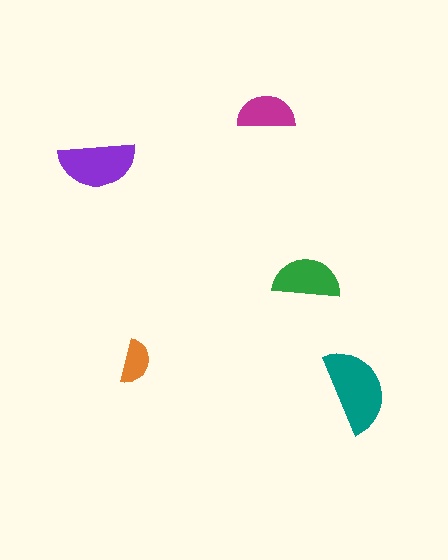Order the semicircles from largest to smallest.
the teal one, the purple one, the green one, the magenta one, the orange one.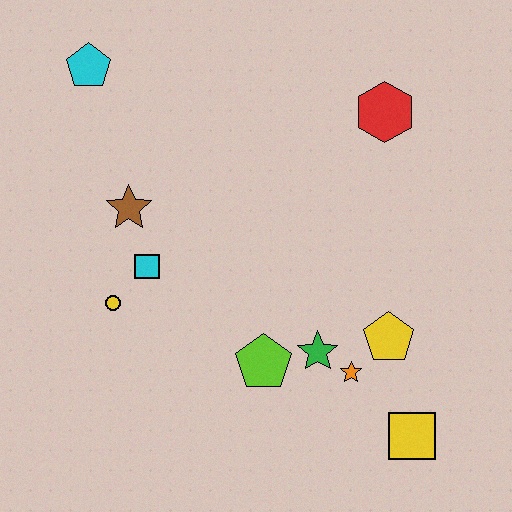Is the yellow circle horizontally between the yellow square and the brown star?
No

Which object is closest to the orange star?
The green star is closest to the orange star.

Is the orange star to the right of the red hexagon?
No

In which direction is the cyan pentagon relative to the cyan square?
The cyan pentagon is above the cyan square.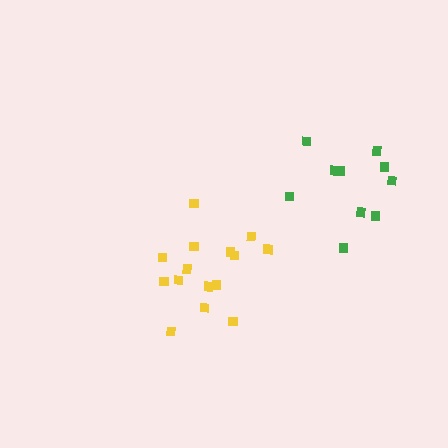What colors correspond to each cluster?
The clusters are colored: yellow, green.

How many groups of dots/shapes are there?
There are 2 groups.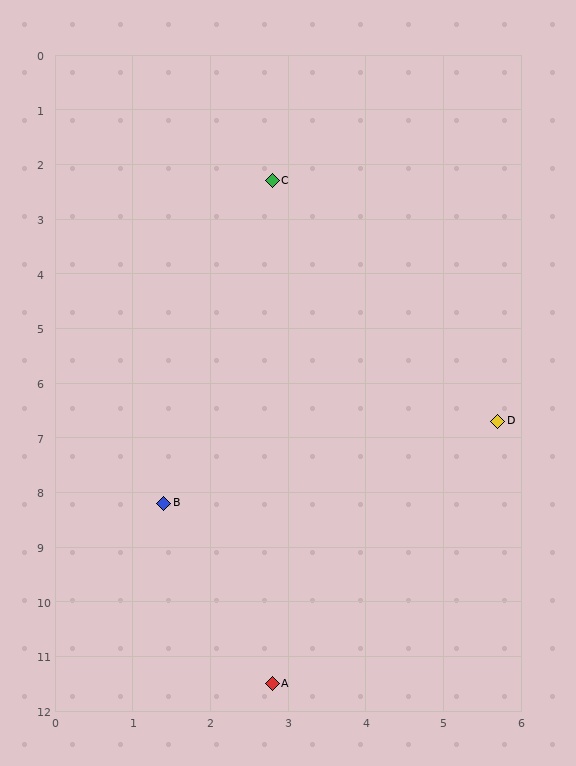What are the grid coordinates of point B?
Point B is at approximately (1.4, 8.2).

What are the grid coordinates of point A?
Point A is at approximately (2.8, 11.5).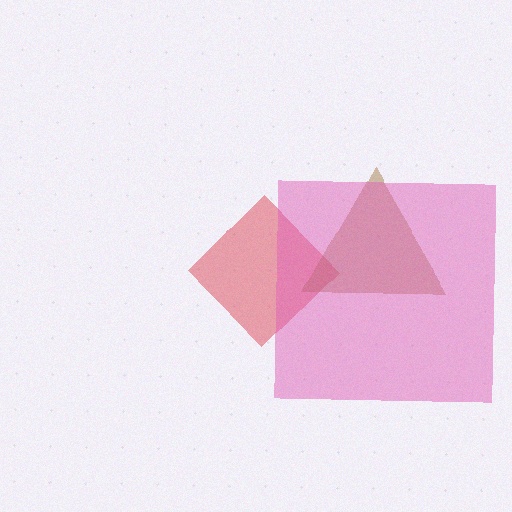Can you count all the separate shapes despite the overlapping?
Yes, there are 3 separate shapes.